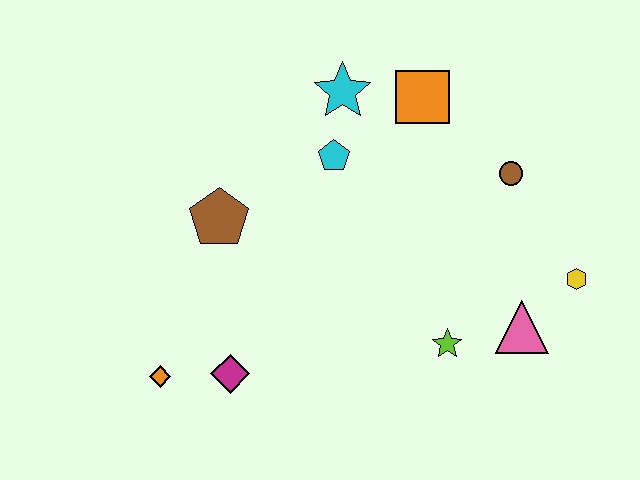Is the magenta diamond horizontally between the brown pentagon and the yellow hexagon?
Yes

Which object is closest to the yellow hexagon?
The pink triangle is closest to the yellow hexagon.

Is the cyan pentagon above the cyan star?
No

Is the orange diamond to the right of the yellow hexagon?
No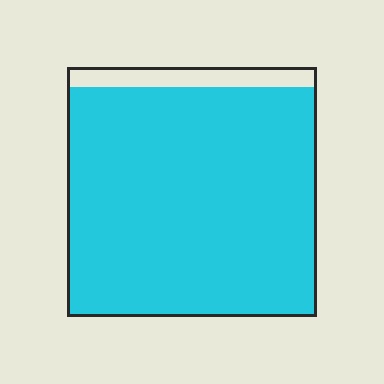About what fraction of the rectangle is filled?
About nine tenths (9/10).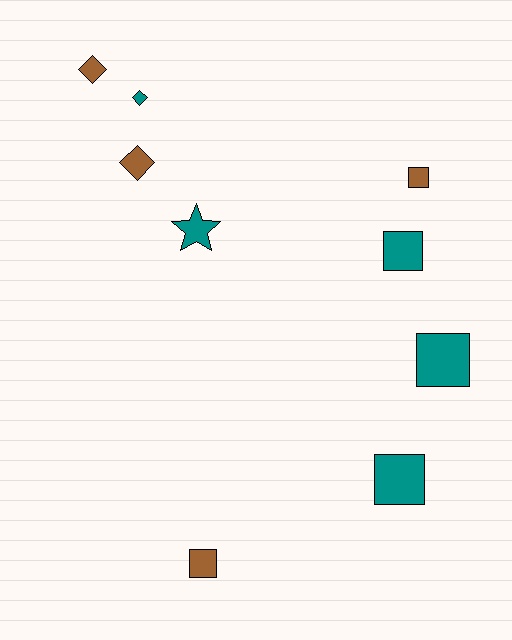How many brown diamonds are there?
There are 2 brown diamonds.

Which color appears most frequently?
Teal, with 5 objects.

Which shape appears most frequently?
Square, with 5 objects.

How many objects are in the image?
There are 9 objects.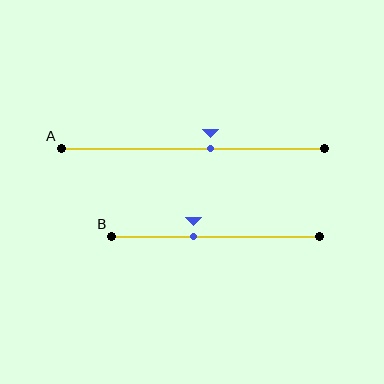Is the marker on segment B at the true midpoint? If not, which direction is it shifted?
No, the marker on segment B is shifted to the left by about 10% of the segment length.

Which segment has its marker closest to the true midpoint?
Segment A has its marker closest to the true midpoint.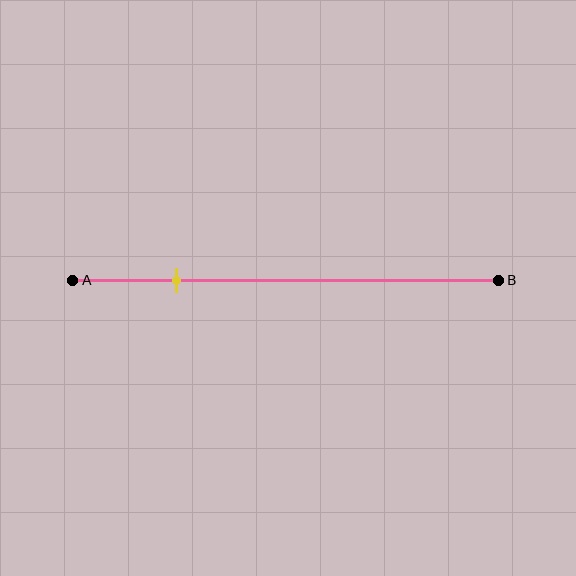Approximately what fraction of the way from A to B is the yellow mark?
The yellow mark is approximately 25% of the way from A to B.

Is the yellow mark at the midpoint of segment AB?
No, the mark is at about 25% from A, not at the 50% midpoint.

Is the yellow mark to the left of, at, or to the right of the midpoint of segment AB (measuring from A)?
The yellow mark is to the left of the midpoint of segment AB.